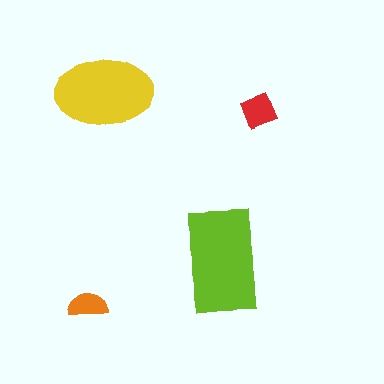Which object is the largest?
The lime rectangle.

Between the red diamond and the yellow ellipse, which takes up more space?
The yellow ellipse.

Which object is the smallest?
The orange semicircle.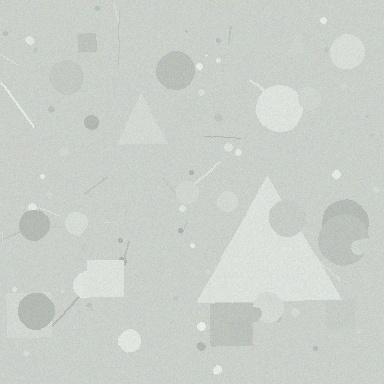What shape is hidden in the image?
A triangle is hidden in the image.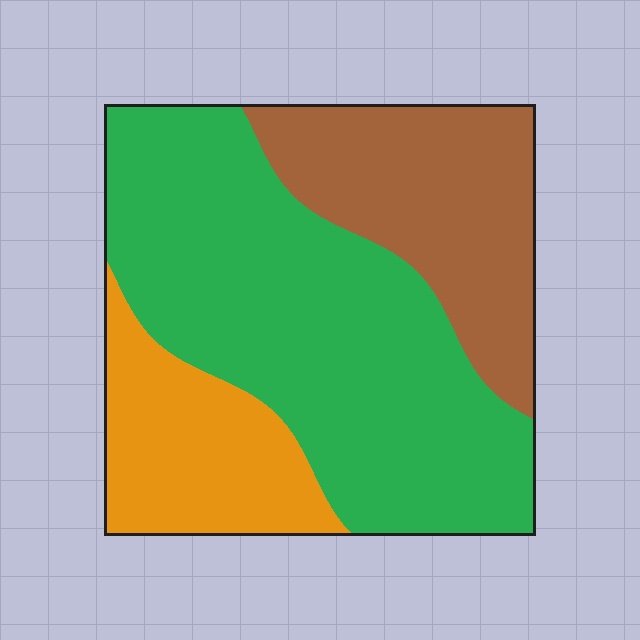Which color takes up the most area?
Green, at roughly 55%.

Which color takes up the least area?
Orange, at roughly 20%.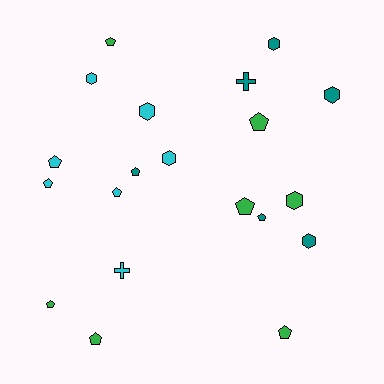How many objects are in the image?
There are 20 objects.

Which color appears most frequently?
Green, with 7 objects.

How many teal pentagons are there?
There are 2 teal pentagons.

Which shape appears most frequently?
Pentagon, with 11 objects.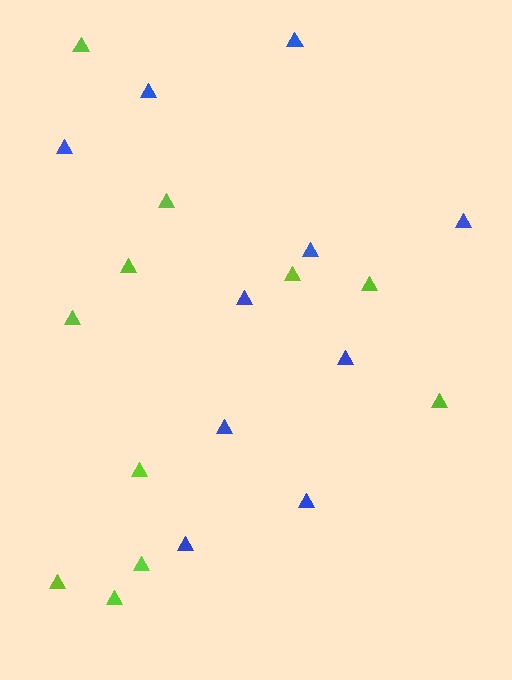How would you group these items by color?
There are 2 groups: one group of lime triangles (11) and one group of blue triangles (10).